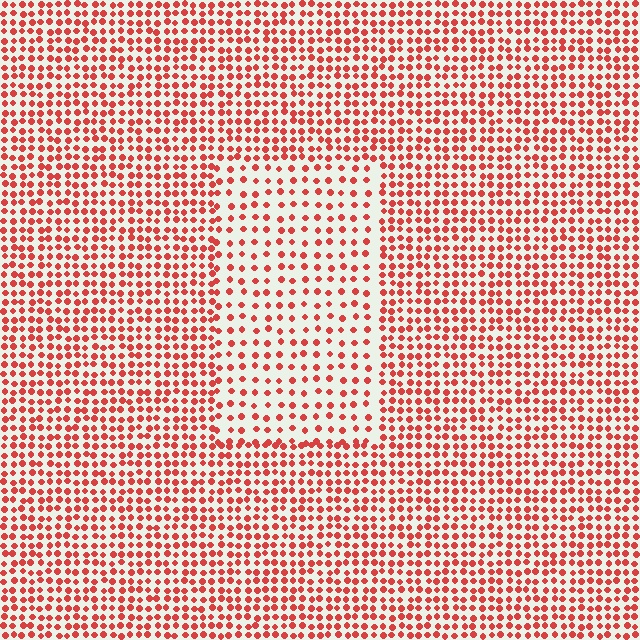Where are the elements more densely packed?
The elements are more densely packed outside the rectangle boundary.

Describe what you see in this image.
The image contains small red elements arranged at two different densities. A rectangle-shaped region is visible where the elements are less densely packed than the surrounding area.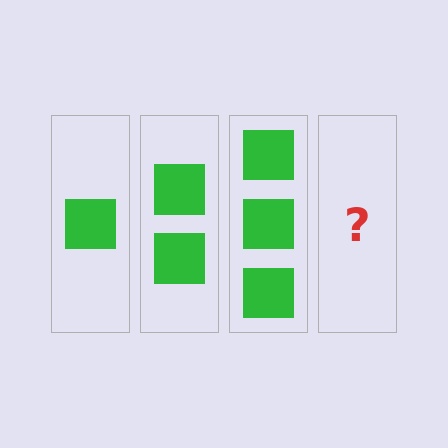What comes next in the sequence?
The next element should be 4 squares.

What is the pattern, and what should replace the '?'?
The pattern is that each step adds one more square. The '?' should be 4 squares.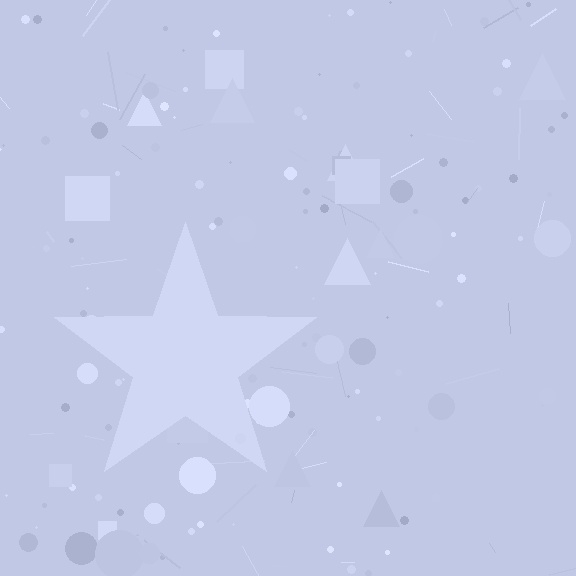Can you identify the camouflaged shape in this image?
The camouflaged shape is a star.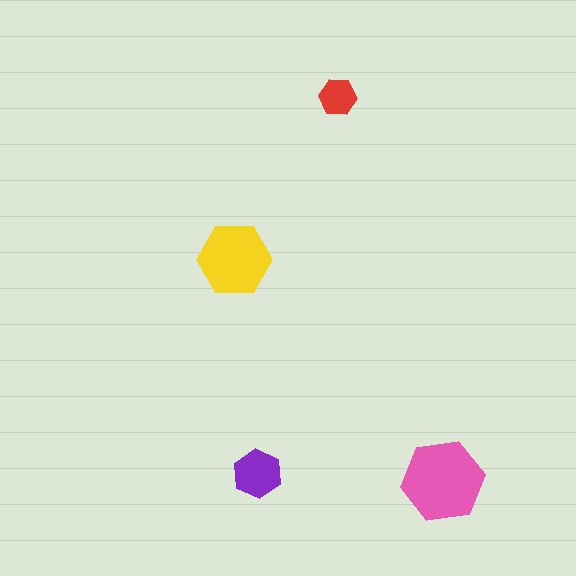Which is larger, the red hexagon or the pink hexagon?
The pink one.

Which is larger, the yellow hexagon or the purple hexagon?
The yellow one.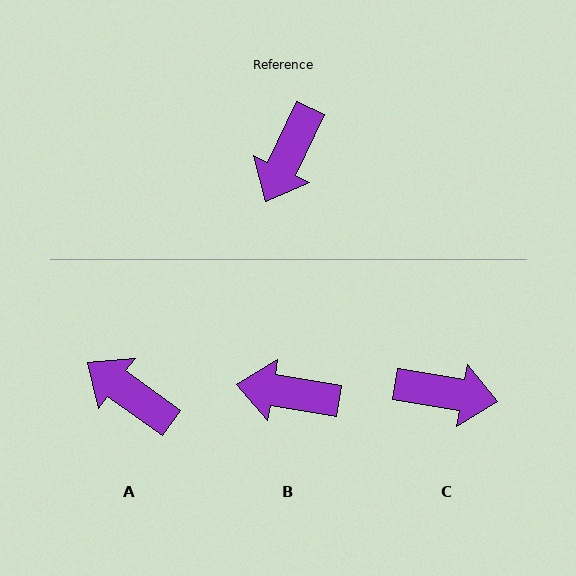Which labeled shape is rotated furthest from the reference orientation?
C, about 106 degrees away.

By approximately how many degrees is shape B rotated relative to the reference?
Approximately 74 degrees clockwise.